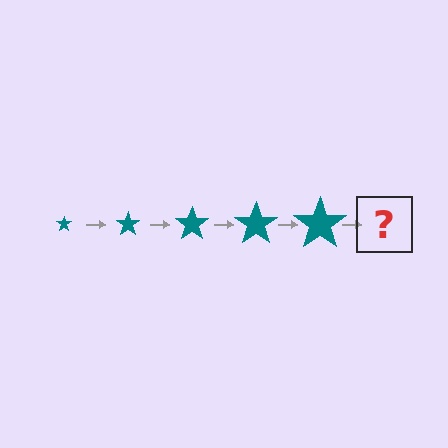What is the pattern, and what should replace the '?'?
The pattern is that the star gets progressively larger each step. The '?' should be a teal star, larger than the previous one.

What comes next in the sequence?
The next element should be a teal star, larger than the previous one.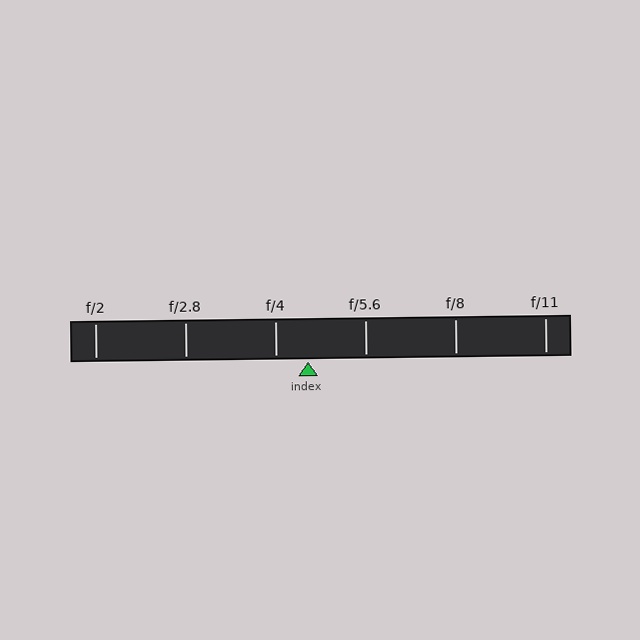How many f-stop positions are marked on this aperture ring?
There are 6 f-stop positions marked.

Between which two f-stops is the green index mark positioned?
The index mark is between f/4 and f/5.6.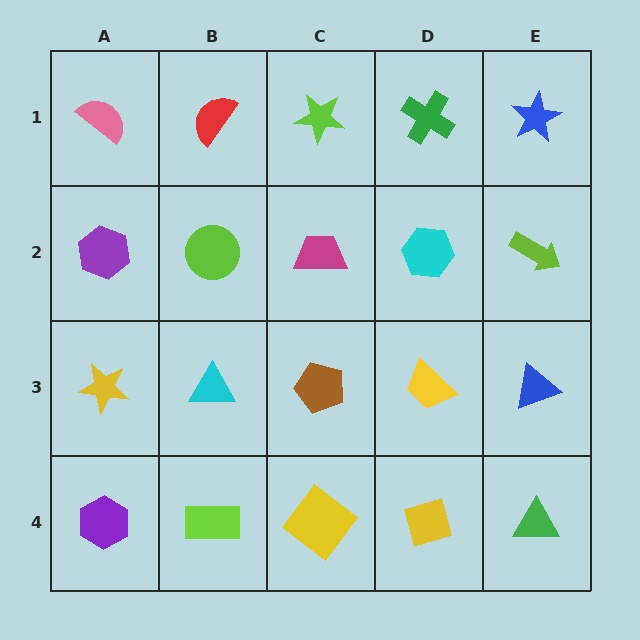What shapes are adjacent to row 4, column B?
A cyan triangle (row 3, column B), a purple hexagon (row 4, column A), a yellow diamond (row 4, column C).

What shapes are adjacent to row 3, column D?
A cyan hexagon (row 2, column D), a yellow diamond (row 4, column D), a brown pentagon (row 3, column C), a blue triangle (row 3, column E).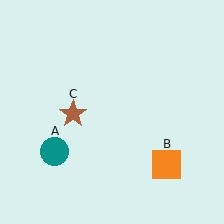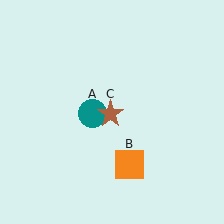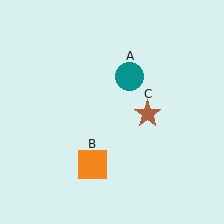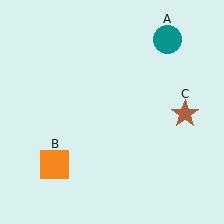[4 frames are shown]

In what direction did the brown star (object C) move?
The brown star (object C) moved right.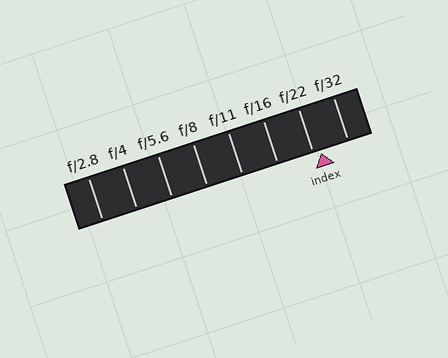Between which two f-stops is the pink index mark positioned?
The index mark is between f/22 and f/32.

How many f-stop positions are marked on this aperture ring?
There are 8 f-stop positions marked.